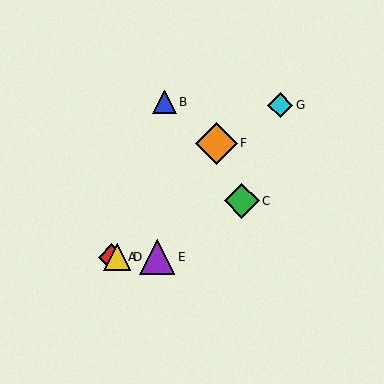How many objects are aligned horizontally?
3 objects (A, D, E) are aligned horizontally.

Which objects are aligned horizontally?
Objects A, D, E are aligned horizontally.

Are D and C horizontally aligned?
No, D is at y≈257 and C is at y≈201.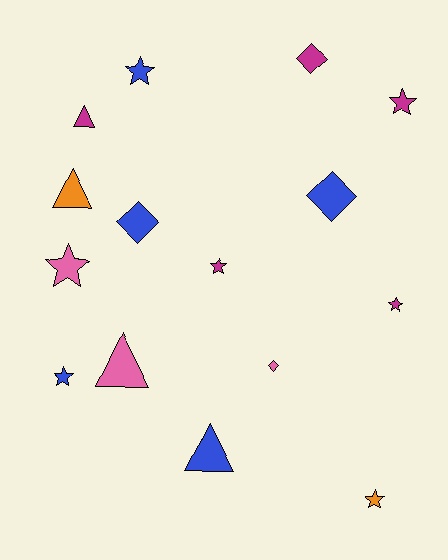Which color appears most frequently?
Magenta, with 5 objects.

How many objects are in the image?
There are 15 objects.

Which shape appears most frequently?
Star, with 7 objects.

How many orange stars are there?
There is 1 orange star.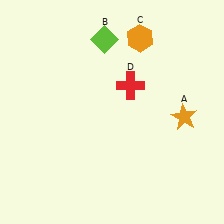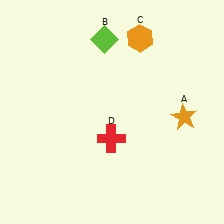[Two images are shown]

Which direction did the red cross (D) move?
The red cross (D) moved down.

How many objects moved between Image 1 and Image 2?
1 object moved between the two images.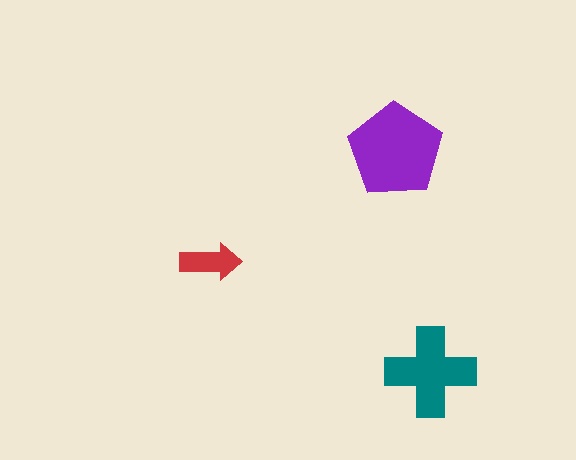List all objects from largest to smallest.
The purple pentagon, the teal cross, the red arrow.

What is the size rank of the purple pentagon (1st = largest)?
1st.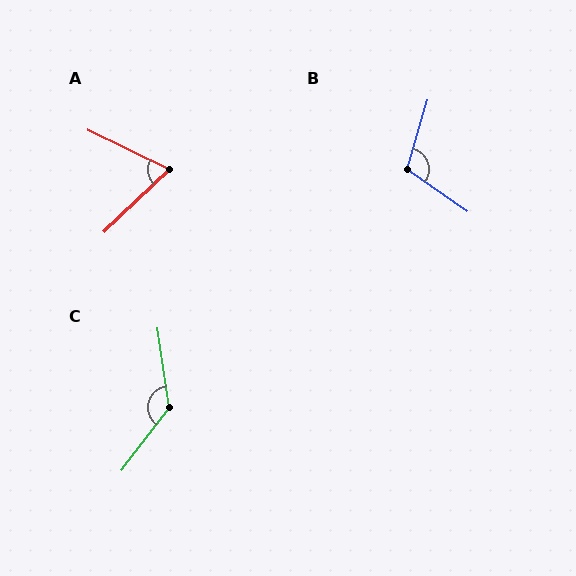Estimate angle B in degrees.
Approximately 108 degrees.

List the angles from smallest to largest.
A (69°), B (108°), C (135°).